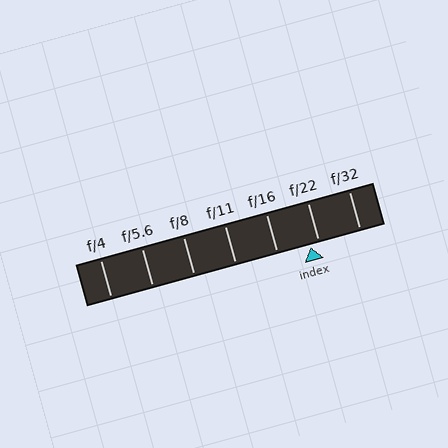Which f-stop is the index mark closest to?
The index mark is closest to f/22.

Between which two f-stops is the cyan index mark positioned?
The index mark is between f/16 and f/22.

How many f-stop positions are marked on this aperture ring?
There are 7 f-stop positions marked.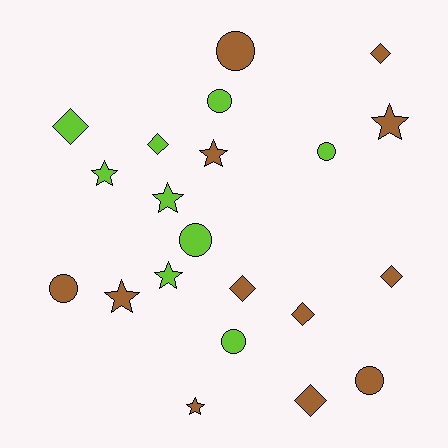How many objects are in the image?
There are 21 objects.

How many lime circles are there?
There are 4 lime circles.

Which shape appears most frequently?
Diamond, with 7 objects.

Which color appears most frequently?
Brown, with 12 objects.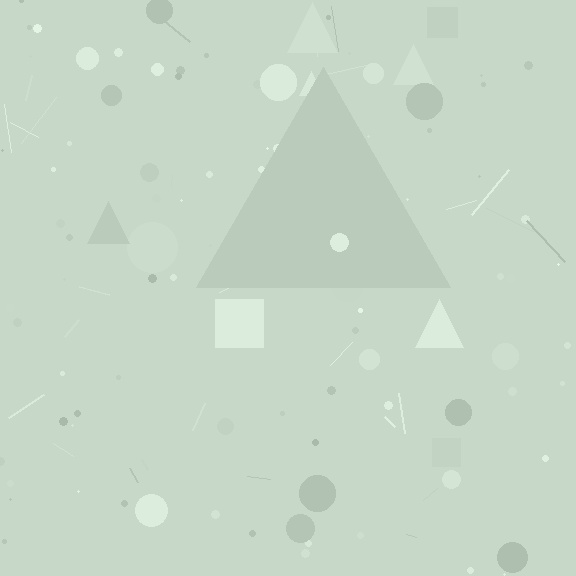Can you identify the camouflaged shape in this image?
The camouflaged shape is a triangle.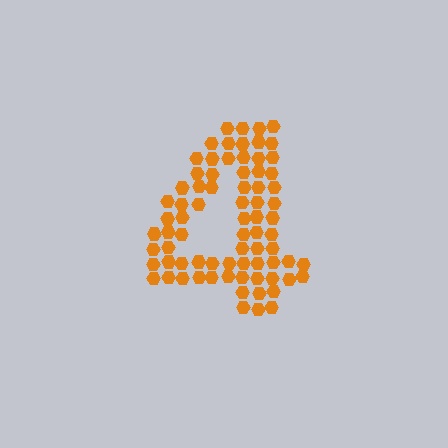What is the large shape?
The large shape is the digit 4.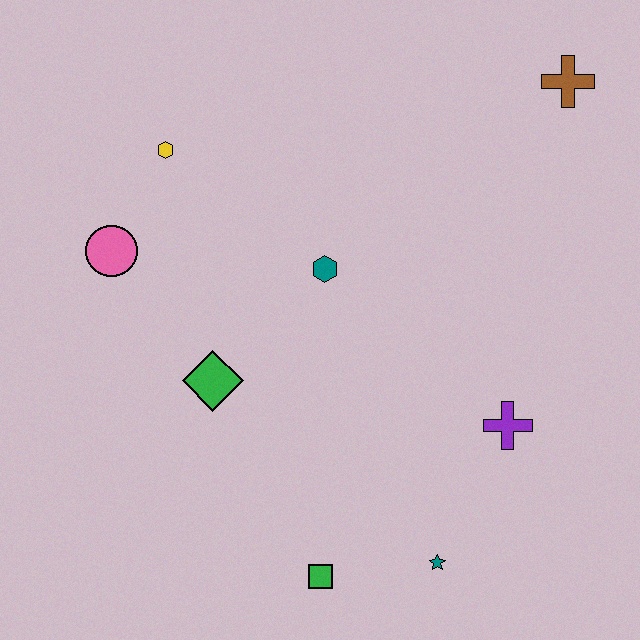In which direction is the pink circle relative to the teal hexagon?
The pink circle is to the left of the teal hexagon.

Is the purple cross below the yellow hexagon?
Yes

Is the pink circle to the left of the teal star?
Yes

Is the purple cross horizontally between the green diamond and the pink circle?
No